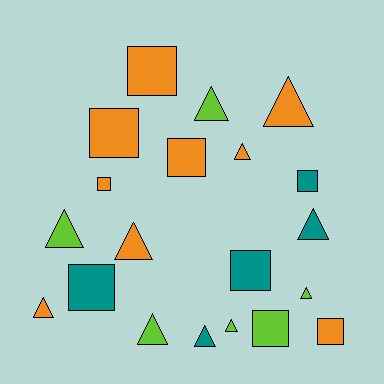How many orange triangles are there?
There are 4 orange triangles.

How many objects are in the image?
There are 20 objects.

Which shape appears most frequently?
Triangle, with 11 objects.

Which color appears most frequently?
Orange, with 9 objects.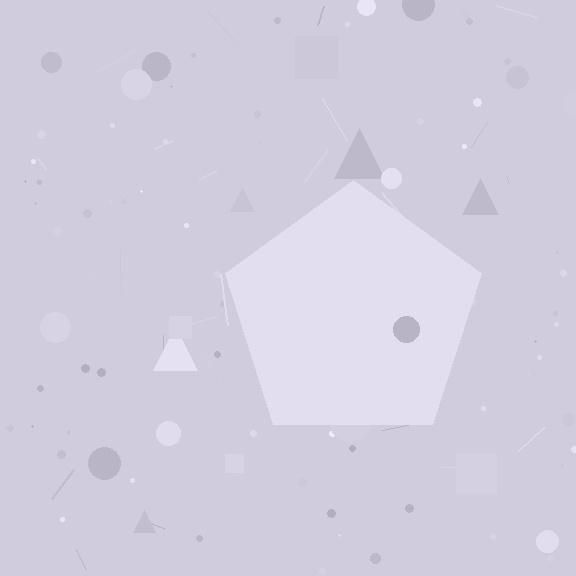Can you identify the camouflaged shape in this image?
The camouflaged shape is a pentagon.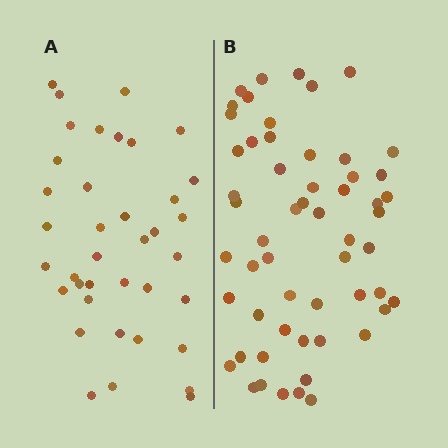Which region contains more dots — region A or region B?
Region B (the right region) has more dots.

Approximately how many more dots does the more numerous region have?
Region B has approximately 20 more dots than region A.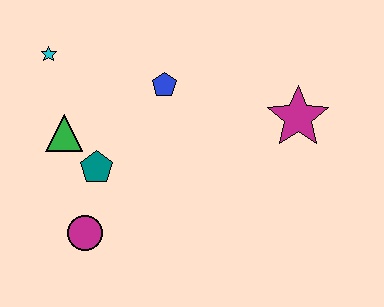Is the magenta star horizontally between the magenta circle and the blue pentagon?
No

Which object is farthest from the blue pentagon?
The magenta circle is farthest from the blue pentagon.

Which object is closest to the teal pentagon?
The green triangle is closest to the teal pentagon.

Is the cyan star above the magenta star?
Yes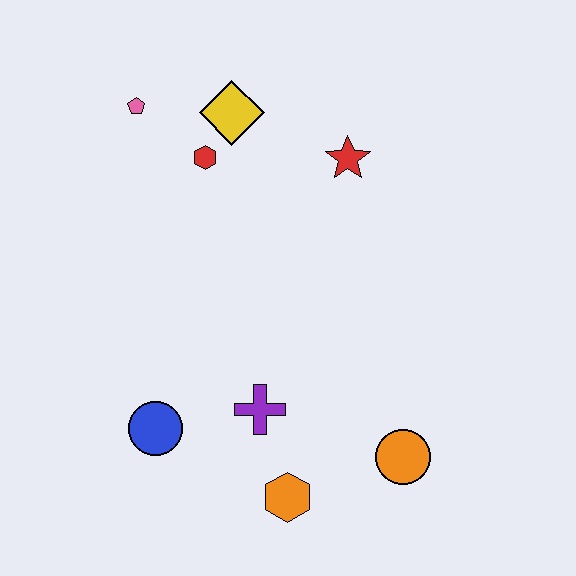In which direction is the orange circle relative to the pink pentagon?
The orange circle is below the pink pentagon.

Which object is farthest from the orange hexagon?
The pink pentagon is farthest from the orange hexagon.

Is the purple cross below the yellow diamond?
Yes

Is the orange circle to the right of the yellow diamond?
Yes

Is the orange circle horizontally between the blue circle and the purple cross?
No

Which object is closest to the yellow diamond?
The red hexagon is closest to the yellow diamond.